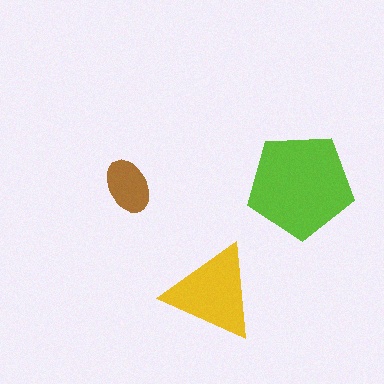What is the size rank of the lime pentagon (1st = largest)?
1st.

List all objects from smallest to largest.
The brown ellipse, the yellow triangle, the lime pentagon.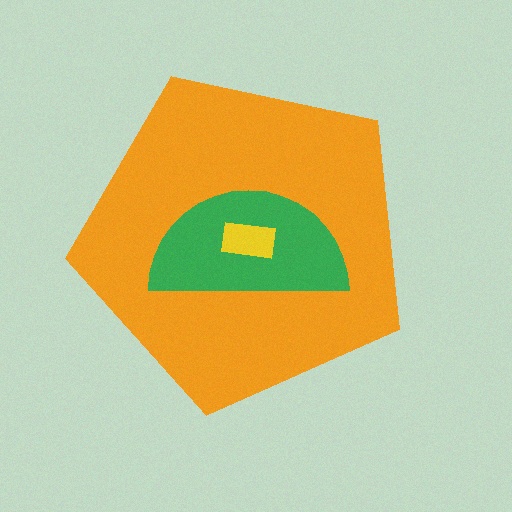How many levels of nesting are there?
3.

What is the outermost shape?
The orange pentagon.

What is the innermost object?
The yellow rectangle.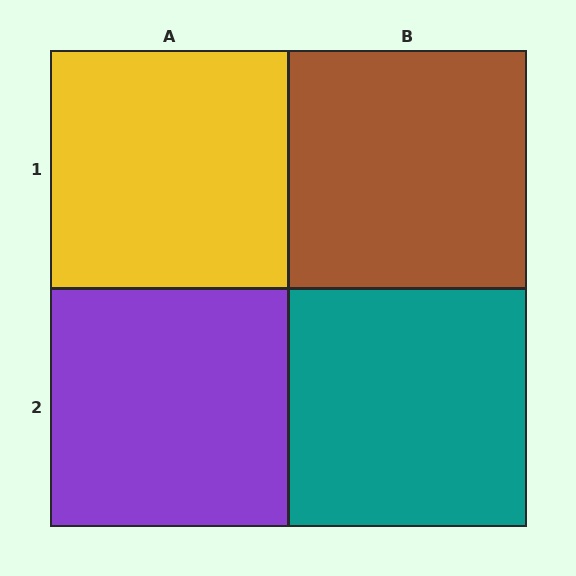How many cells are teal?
1 cell is teal.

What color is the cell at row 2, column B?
Teal.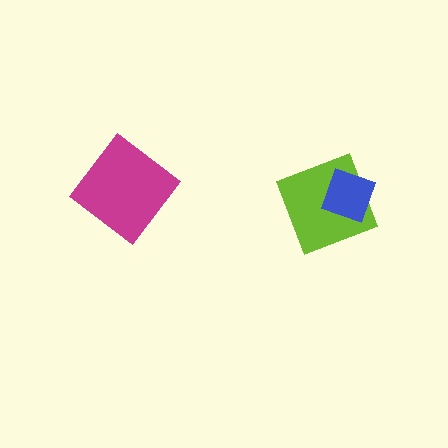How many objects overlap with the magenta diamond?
0 objects overlap with the magenta diamond.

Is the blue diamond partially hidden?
No, no other shape covers it.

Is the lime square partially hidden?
Yes, it is partially covered by another shape.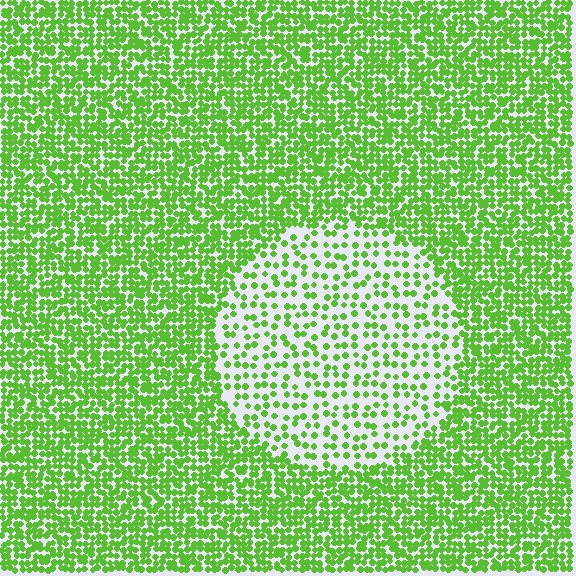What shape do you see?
I see a circle.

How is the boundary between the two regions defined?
The boundary is defined by a change in element density (approximately 2.5x ratio). All elements are the same color, size, and shape.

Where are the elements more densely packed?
The elements are more densely packed outside the circle boundary.